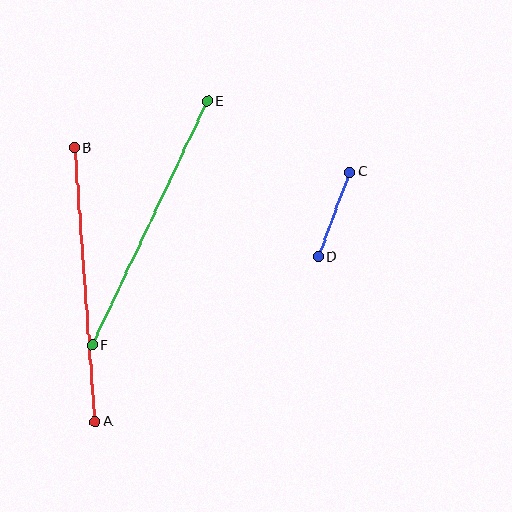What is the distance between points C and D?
The distance is approximately 91 pixels.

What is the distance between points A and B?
The distance is approximately 275 pixels.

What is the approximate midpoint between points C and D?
The midpoint is at approximately (334, 214) pixels.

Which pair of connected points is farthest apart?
Points A and B are farthest apart.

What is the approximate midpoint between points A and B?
The midpoint is at approximately (85, 285) pixels.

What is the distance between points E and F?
The distance is approximately 270 pixels.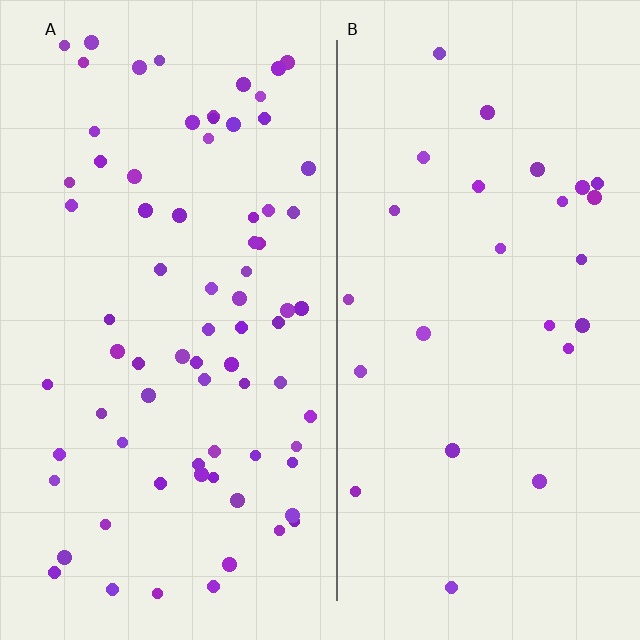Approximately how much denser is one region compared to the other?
Approximately 2.9× — region A over region B.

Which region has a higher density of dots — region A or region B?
A (the left).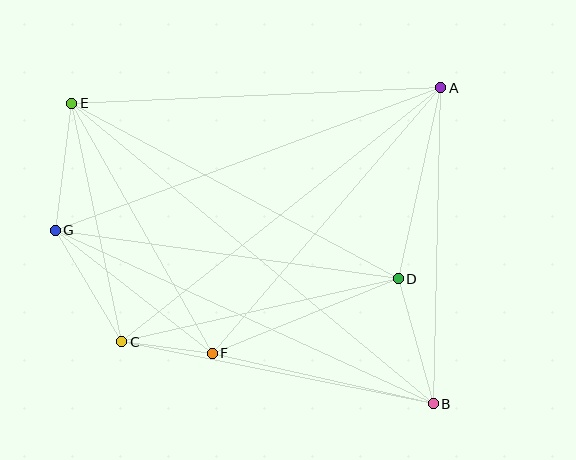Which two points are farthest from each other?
Points B and E are farthest from each other.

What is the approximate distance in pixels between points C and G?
The distance between C and G is approximately 130 pixels.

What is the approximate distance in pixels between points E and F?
The distance between E and F is approximately 287 pixels.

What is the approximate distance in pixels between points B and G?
The distance between B and G is approximately 416 pixels.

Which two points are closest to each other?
Points C and F are closest to each other.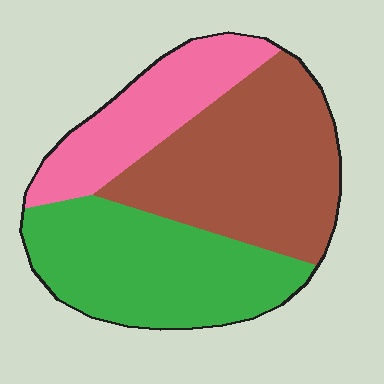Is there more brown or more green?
Brown.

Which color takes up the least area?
Pink, at roughly 20%.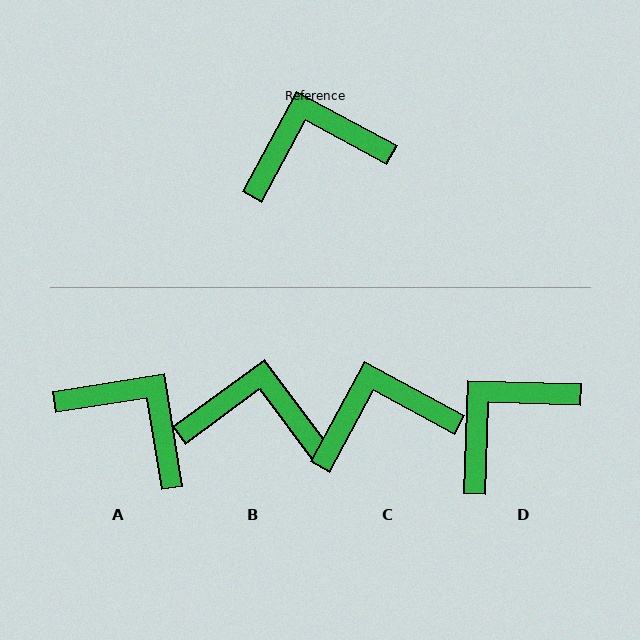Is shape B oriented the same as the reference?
No, it is off by about 25 degrees.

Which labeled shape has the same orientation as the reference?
C.